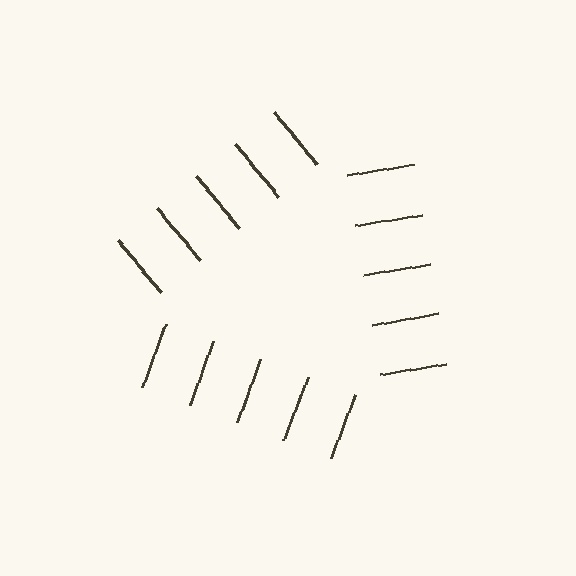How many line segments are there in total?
15 — 5 along each of the 3 edges.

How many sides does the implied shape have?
3 sides — the line-ends trace a triangle.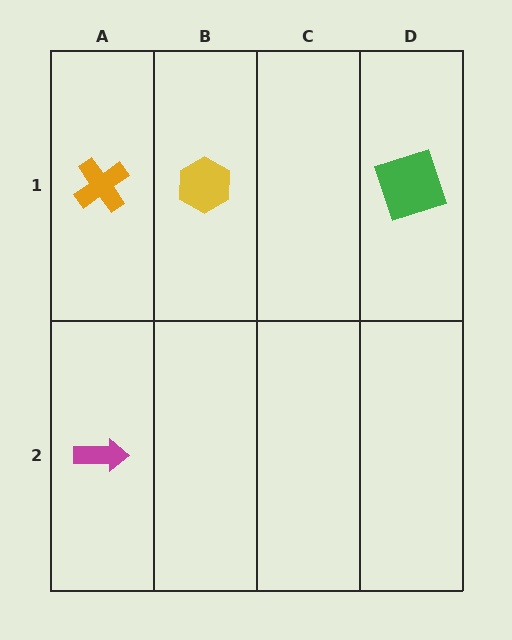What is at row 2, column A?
A magenta arrow.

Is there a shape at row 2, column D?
No, that cell is empty.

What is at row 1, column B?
A yellow hexagon.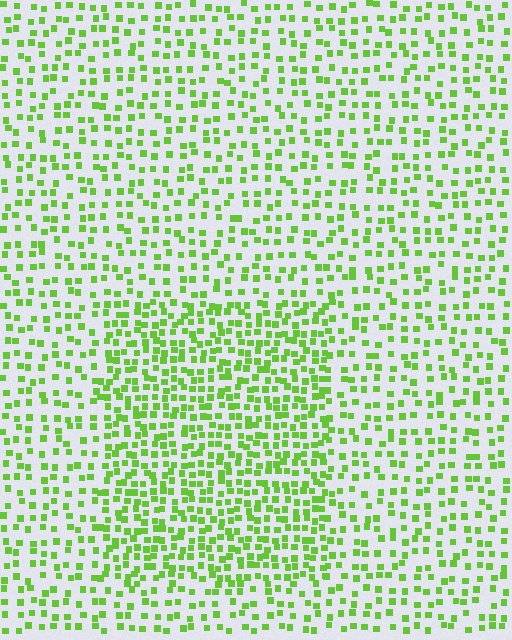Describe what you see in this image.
The image contains small lime elements arranged at two different densities. A rectangle-shaped region is visible where the elements are more densely packed than the surrounding area.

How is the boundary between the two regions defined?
The boundary is defined by a change in element density (approximately 1.8x ratio). All elements are the same color, size, and shape.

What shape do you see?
I see a rectangle.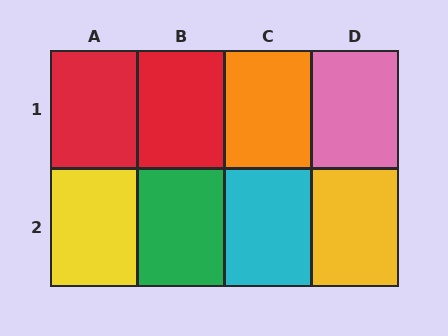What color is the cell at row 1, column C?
Orange.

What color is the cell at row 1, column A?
Red.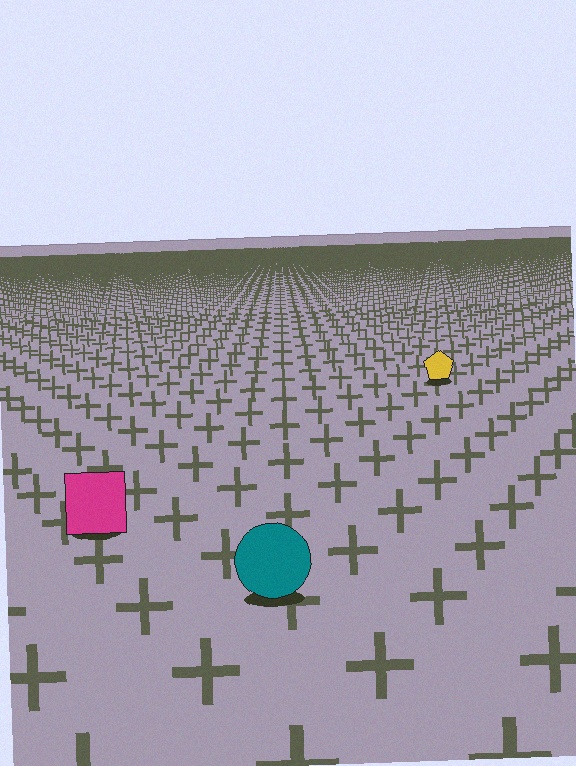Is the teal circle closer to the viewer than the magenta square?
Yes. The teal circle is closer — you can tell from the texture gradient: the ground texture is coarser near it.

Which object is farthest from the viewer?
The yellow pentagon is farthest from the viewer. It appears smaller and the ground texture around it is denser.